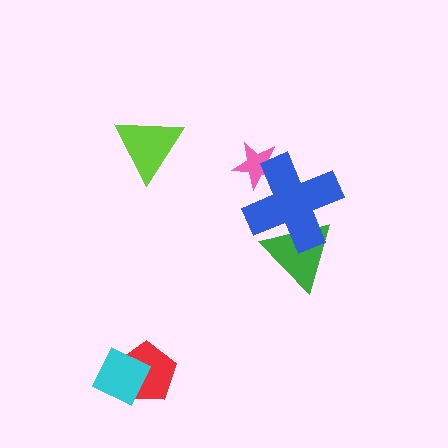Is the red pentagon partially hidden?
Yes, it is partially covered by another shape.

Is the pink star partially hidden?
Yes, it is partially covered by another shape.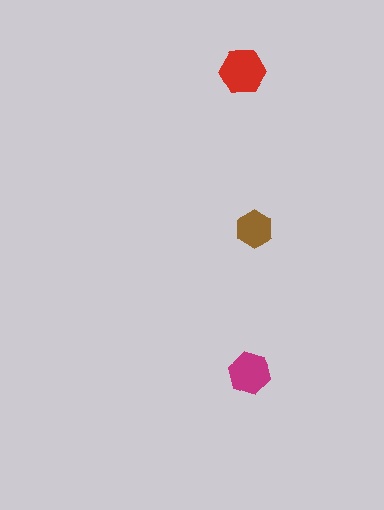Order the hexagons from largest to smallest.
the red one, the magenta one, the brown one.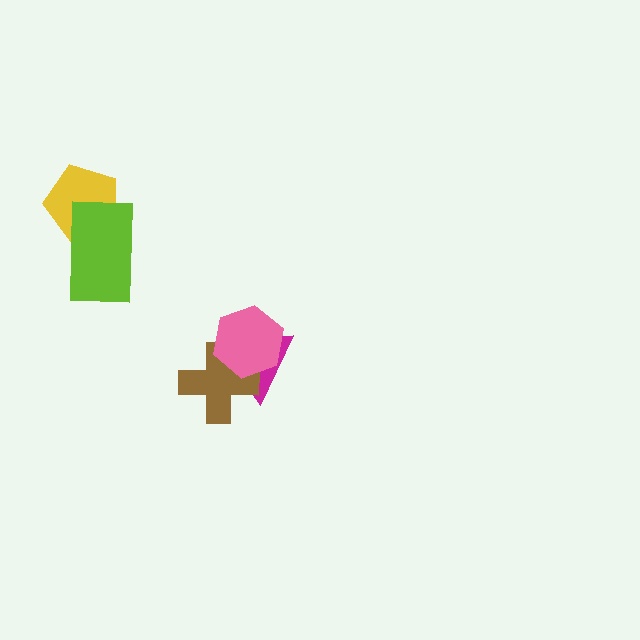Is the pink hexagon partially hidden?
No, no other shape covers it.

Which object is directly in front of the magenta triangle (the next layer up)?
The brown cross is directly in front of the magenta triangle.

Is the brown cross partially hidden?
Yes, it is partially covered by another shape.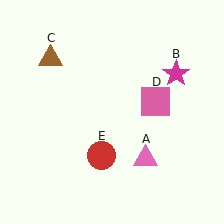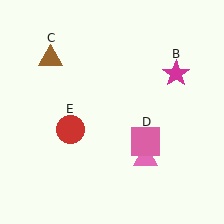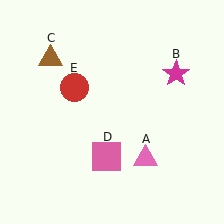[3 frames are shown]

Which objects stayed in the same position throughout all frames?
Pink triangle (object A) and magenta star (object B) and brown triangle (object C) remained stationary.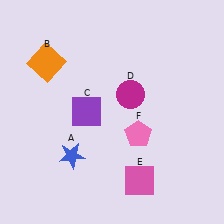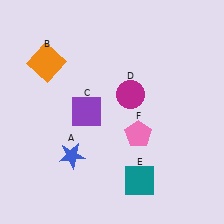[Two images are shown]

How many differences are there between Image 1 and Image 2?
There is 1 difference between the two images.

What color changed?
The square (E) changed from pink in Image 1 to teal in Image 2.